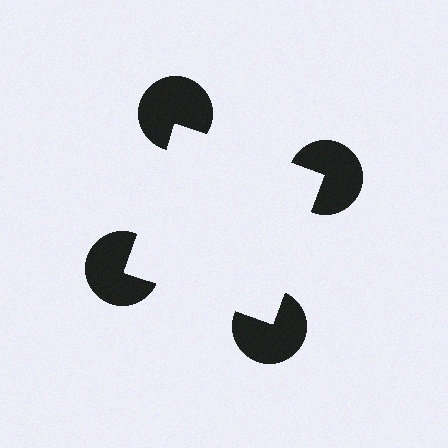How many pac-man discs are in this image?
There are 4 — one at each vertex of the illusory square.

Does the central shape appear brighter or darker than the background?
It typically appears slightly brighter than the background, even though no actual brightness change is drawn.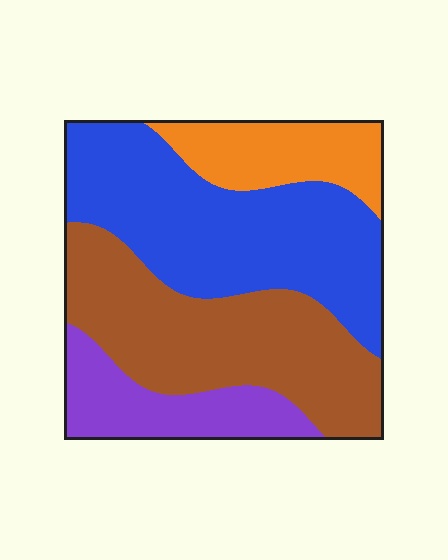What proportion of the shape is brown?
Brown covers 34% of the shape.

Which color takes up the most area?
Blue, at roughly 40%.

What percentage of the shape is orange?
Orange takes up about one eighth (1/8) of the shape.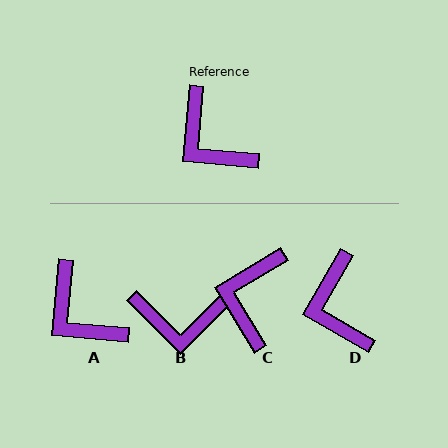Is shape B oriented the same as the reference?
No, it is off by about 51 degrees.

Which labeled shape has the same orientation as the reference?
A.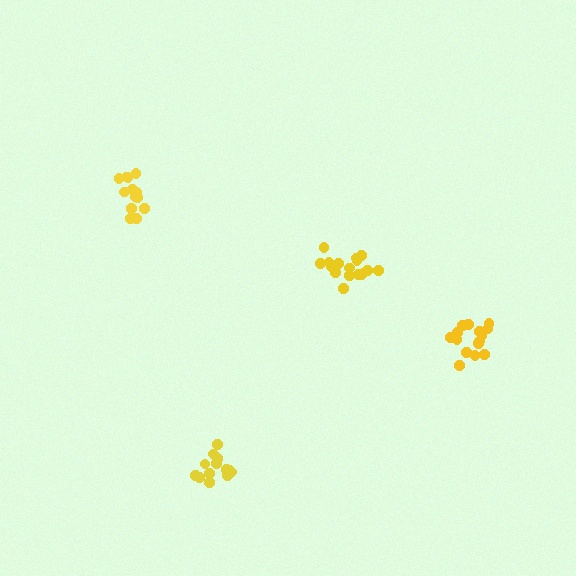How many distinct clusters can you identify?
There are 4 distinct clusters.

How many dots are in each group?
Group 1: 13 dots, Group 2: 17 dots, Group 3: 14 dots, Group 4: 15 dots (59 total).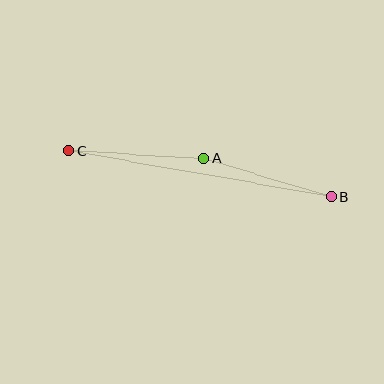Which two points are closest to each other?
Points A and B are closest to each other.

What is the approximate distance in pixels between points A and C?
The distance between A and C is approximately 135 pixels.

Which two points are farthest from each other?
Points B and C are farthest from each other.